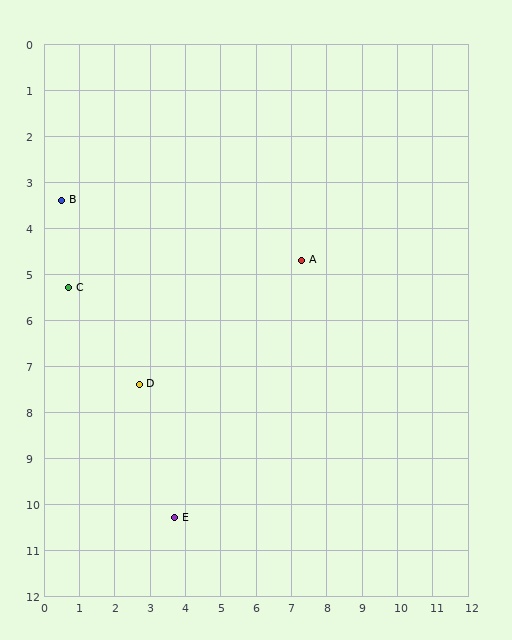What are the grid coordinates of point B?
Point B is at approximately (0.5, 3.4).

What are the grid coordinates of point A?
Point A is at approximately (7.3, 4.7).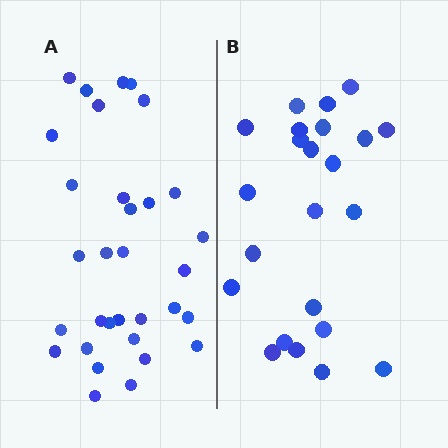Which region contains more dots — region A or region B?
Region A (the left region) has more dots.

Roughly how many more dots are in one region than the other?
Region A has roughly 8 or so more dots than region B.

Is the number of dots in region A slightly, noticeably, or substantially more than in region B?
Region A has noticeably more, but not dramatically so. The ratio is roughly 1.4 to 1.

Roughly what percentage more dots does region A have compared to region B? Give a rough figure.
About 40% more.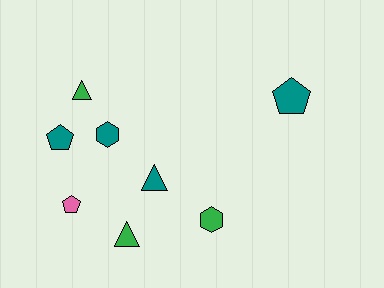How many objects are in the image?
There are 8 objects.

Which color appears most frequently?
Teal, with 4 objects.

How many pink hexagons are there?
There are no pink hexagons.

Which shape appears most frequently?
Triangle, with 3 objects.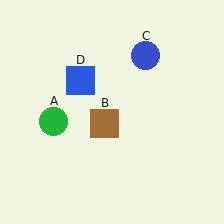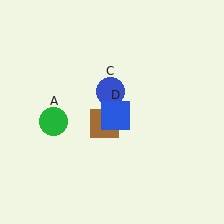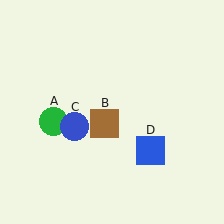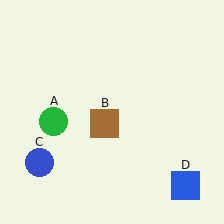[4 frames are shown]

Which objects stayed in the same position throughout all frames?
Green circle (object A) and brown square (object B) remained stationary.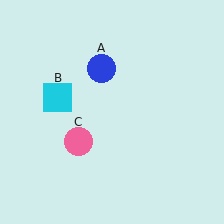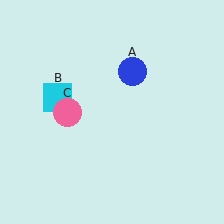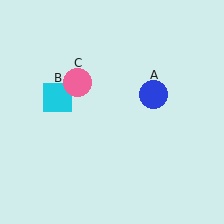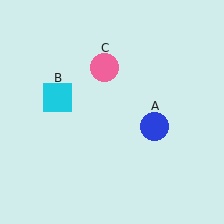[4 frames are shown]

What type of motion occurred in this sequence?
The blue circle (object A), pink circle (object C) rotated clockwise around the center of the scene.